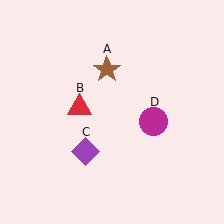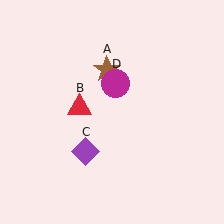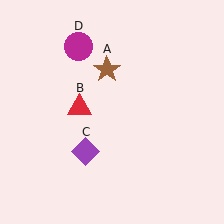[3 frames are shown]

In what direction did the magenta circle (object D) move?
The magenta circle (object D) moved up and to the left.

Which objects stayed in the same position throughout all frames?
Brown star (object A) and red triangle (object B) and purple diamond (object C) remained stationary.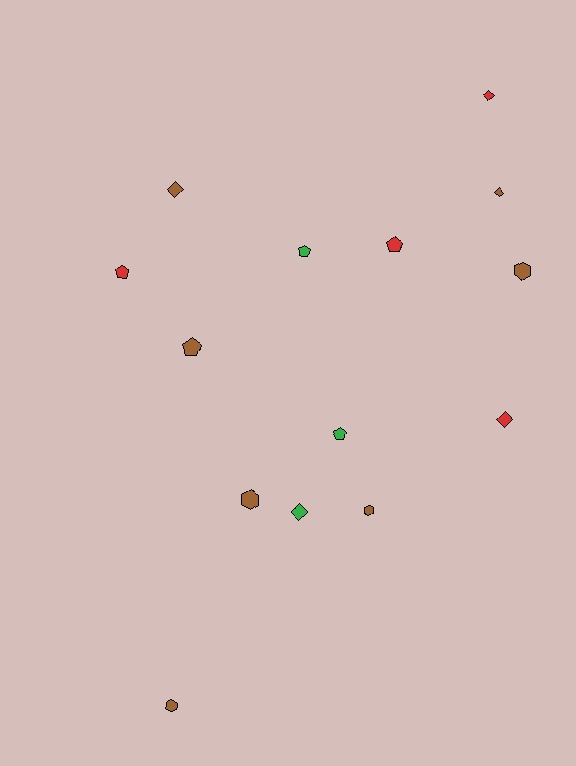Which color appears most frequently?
Brown, with 7 objects.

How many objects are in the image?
There are 14 objects.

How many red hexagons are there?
There are no red hexagons.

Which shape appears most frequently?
Diamond, with 5 objects.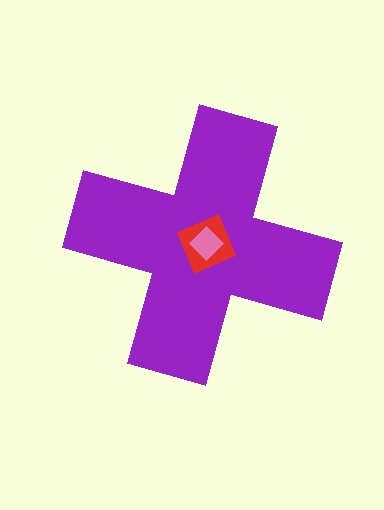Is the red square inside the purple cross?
Yes.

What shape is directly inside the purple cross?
The red square.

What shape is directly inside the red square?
The pink diamond.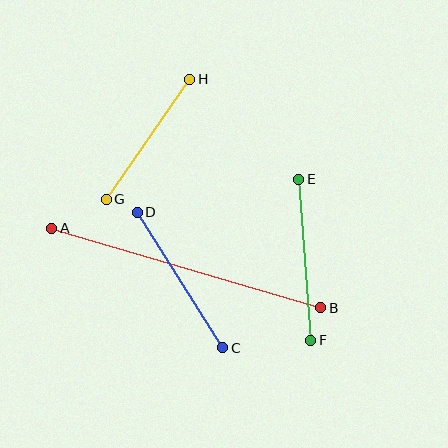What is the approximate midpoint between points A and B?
The midpoint is at approximately (186, 268) pixels.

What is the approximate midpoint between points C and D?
The midpoint is at approximately (180, 280) pixels.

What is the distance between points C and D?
The distance is approximately 160 pixels.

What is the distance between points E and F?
The distance is approximately 161 pixels.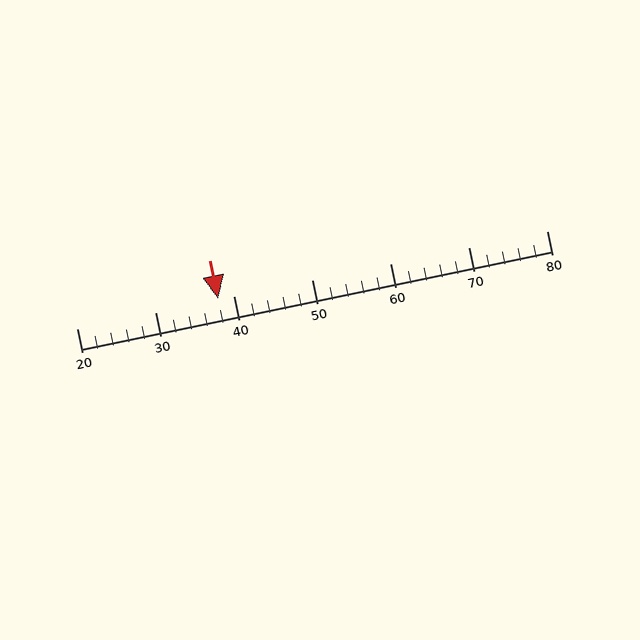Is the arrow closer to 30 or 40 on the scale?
The arrow is closer to 40.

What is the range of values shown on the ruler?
The ruler shows values from 20 to 80.